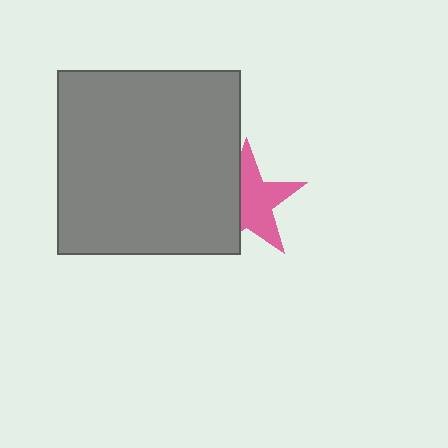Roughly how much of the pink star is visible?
About half of it is visible (roughly 59%).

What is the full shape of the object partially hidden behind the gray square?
The partially hidden object is a pink star.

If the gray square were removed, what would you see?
You would see the complete pink star.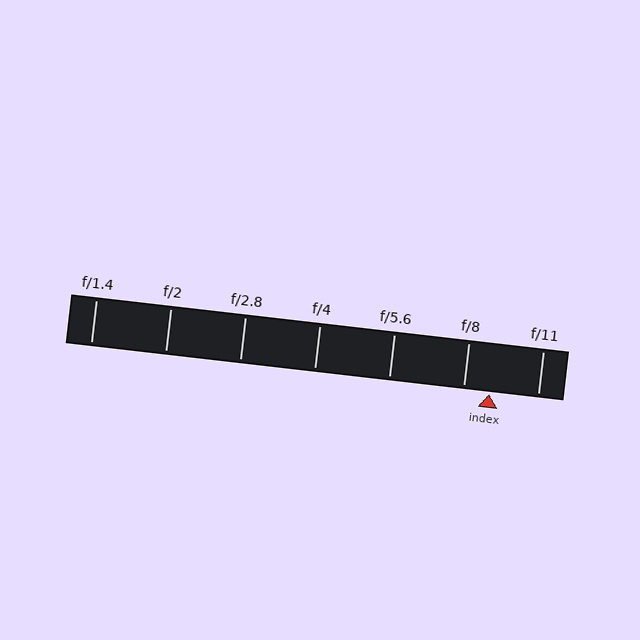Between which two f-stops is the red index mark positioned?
The index mark is between f/8 and f/11.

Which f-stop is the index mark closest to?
The index mark is closest to f/8.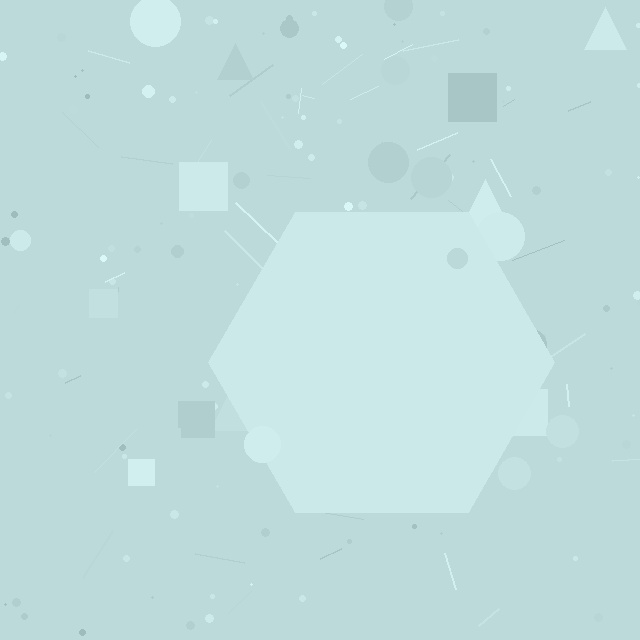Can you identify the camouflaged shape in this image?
The camouflaged shape is a hexagon.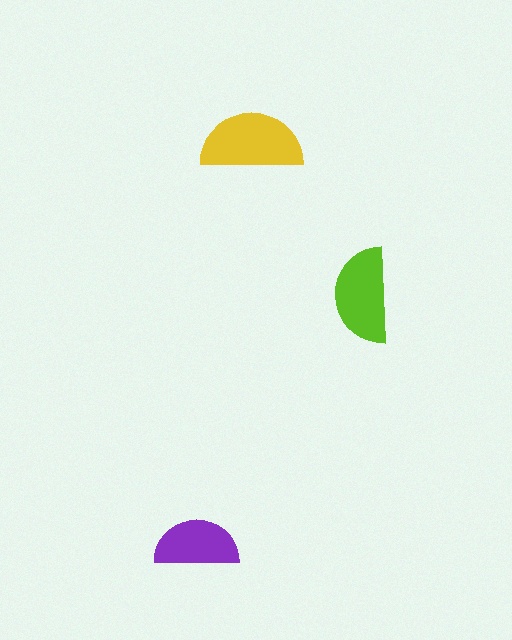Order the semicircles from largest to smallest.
the yellow one, the lime one, the purple one.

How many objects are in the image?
There are 3 objects in the image.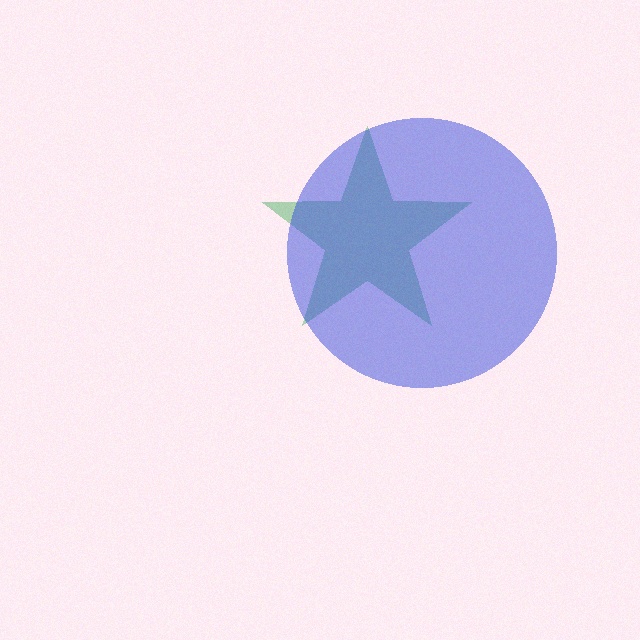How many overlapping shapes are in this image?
There are 2 overlapping shapes in the image.